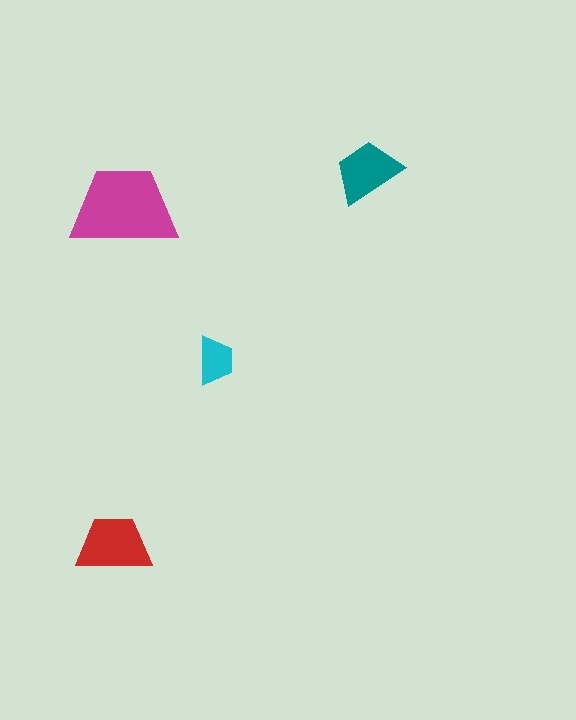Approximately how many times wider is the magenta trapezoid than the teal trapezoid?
About 1.5 times wider.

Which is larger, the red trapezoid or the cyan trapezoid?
The red one.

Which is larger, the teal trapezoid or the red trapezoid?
The red one.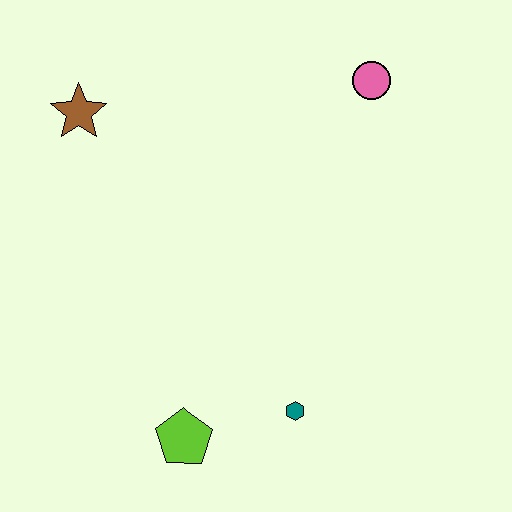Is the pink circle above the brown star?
Yes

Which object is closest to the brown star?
The pink circle is closest to the brown star.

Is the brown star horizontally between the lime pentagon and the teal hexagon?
No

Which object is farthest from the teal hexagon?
The brown star is farthest from the teal hexagon.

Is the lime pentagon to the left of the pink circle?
Yes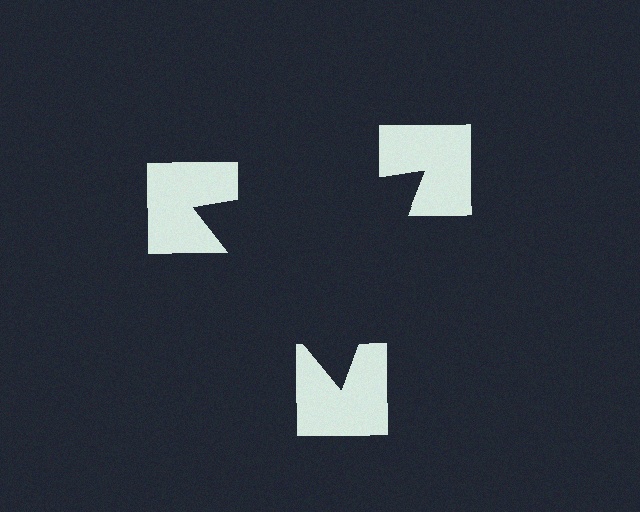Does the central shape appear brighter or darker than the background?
It typically appears slightly darker than the background, even though no actual brightness change is drawn.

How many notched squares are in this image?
There are 3 — one at each vertex of the illusory triangle.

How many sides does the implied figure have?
3 sides.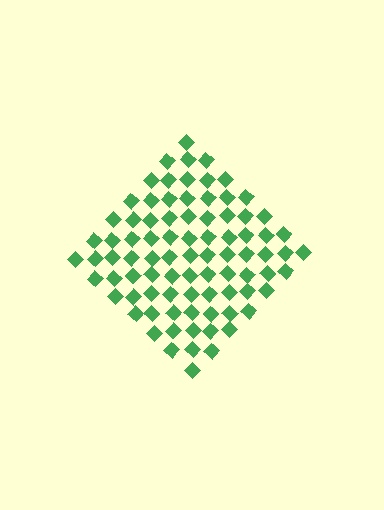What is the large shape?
The large shape is a diamond.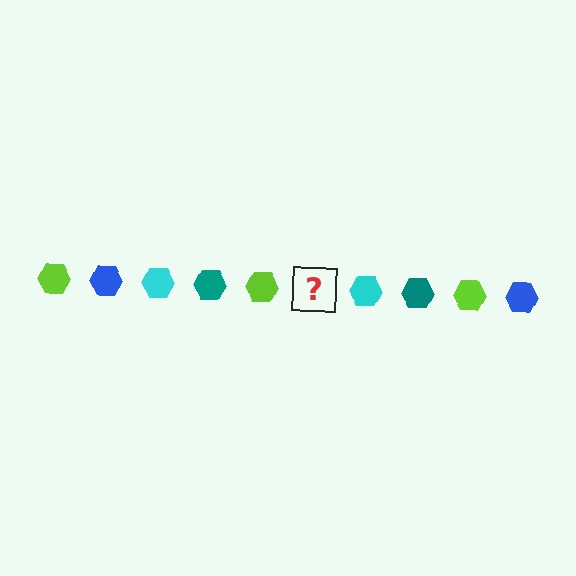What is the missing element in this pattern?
The missing element is a blue hexagon.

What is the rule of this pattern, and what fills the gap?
The rule is that the pattern cycles through lime, blue, cyan, teal hexagons. The gap should be filled with a blue hexagon.